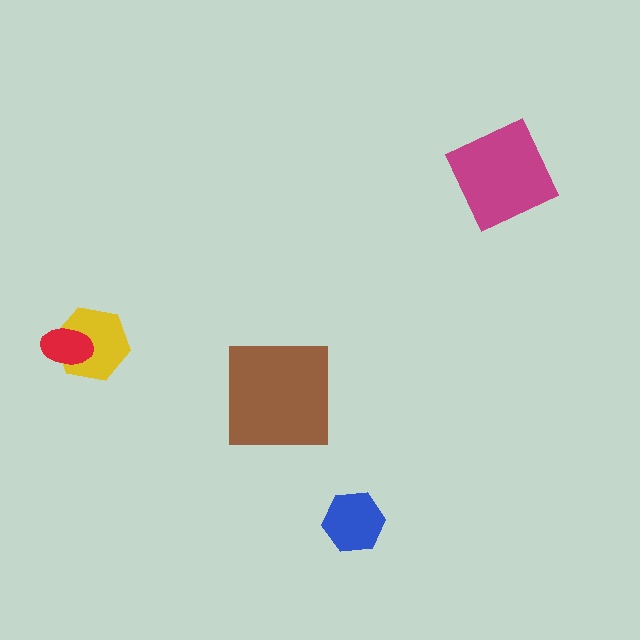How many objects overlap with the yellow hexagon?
1 object overlaps with the yellow hexagon.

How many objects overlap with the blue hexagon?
0 objects overlap with the blue hexagon.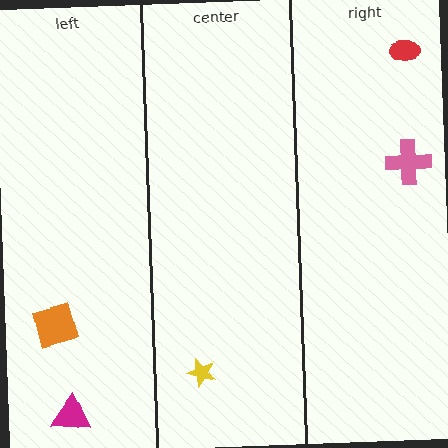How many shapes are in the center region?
1.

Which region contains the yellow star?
The center region.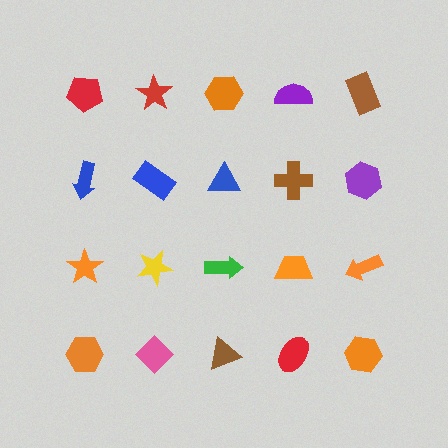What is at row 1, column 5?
A brown rectangle.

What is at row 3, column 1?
An orange star.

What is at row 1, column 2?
A red star.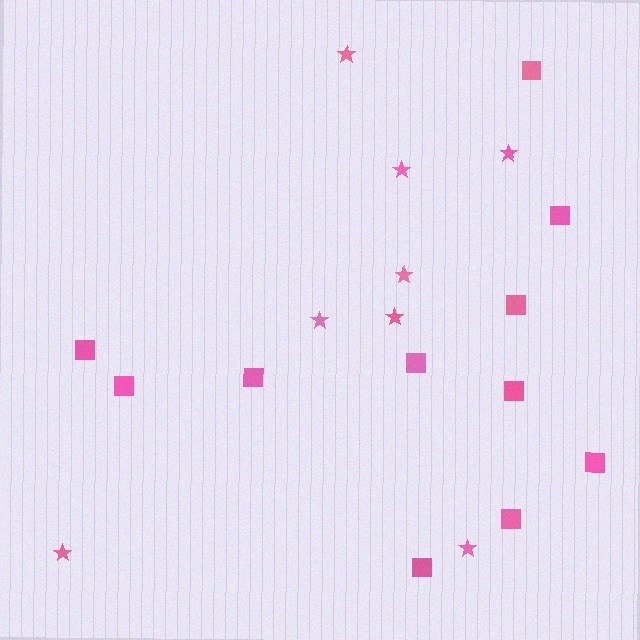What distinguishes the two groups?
There are 2 groups: one group of squares (11) and one group of stars (8).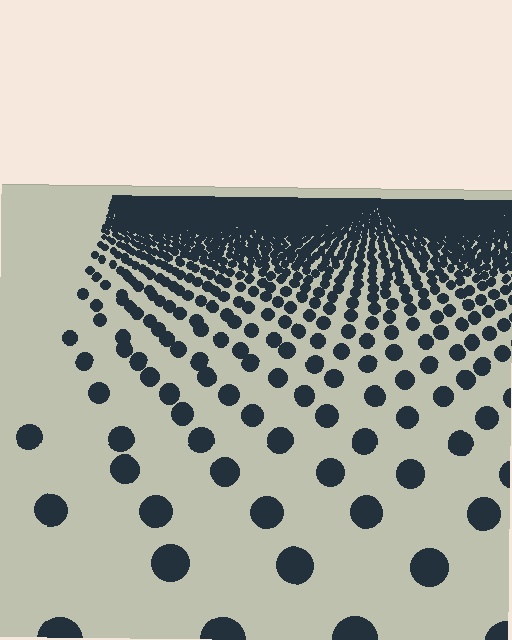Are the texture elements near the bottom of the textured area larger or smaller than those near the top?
Larger. Near the bottom, elements are closer to the viewer and appear at a bigger on-screen size.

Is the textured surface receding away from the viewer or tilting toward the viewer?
The surface is receding away from the viewer. Texture elements get smaller and denser toward the top.